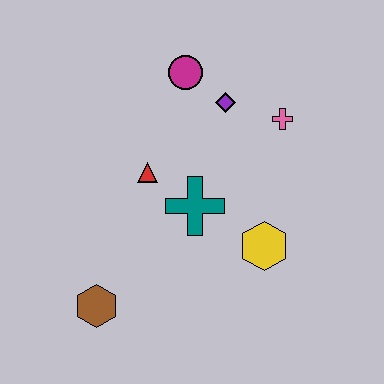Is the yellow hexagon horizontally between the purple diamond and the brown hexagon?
No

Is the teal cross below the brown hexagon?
No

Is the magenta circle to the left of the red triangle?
No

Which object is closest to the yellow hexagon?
The teal cross is closest to the yellow hexagon.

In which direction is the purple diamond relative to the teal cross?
The purple diamond is above the teal cross.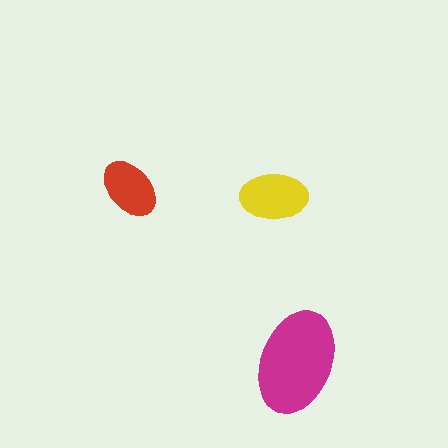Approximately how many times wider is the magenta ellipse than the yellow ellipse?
About 1.5 times wider.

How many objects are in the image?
There are 3 objects in the image.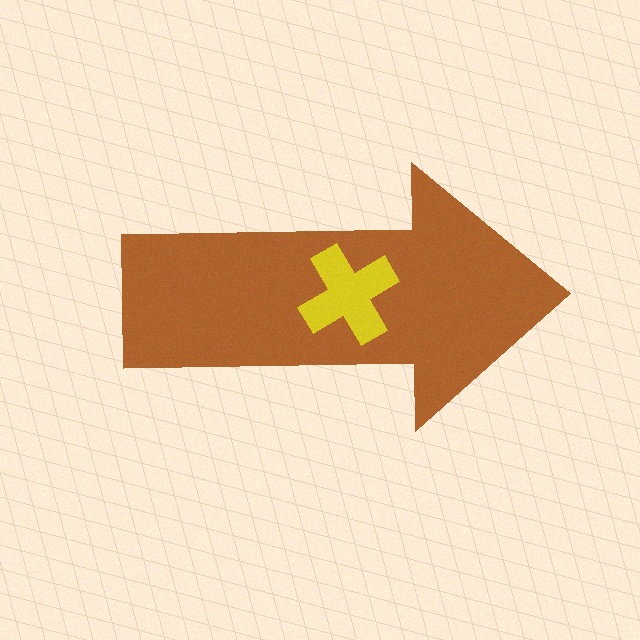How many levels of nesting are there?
2.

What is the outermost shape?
The brown arrow.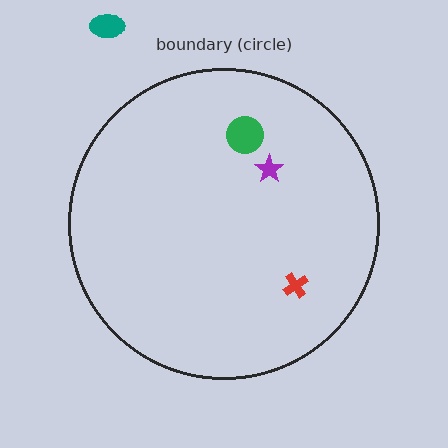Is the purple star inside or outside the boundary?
Inside.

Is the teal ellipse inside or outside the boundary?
Outside.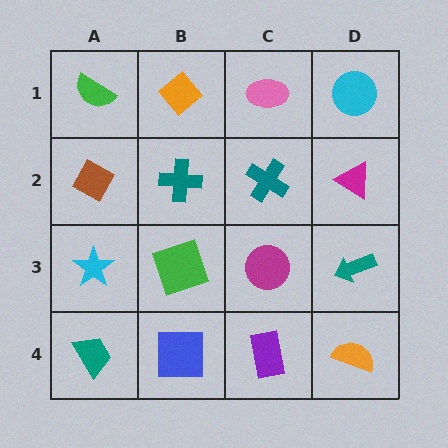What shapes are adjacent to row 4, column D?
A teal arrow (row 3, column D), a purple rectangle (row 4, column C).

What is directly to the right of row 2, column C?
A magenta triangle.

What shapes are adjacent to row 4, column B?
A green square (row 3, column B), a teal trapezoid (row 4, column A), a purple rectangle (row 4, column C).